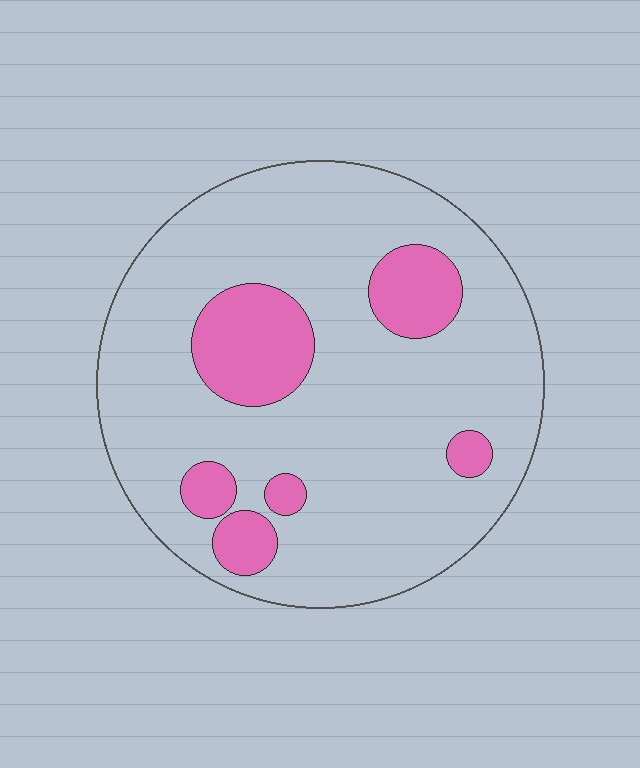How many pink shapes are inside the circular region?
6.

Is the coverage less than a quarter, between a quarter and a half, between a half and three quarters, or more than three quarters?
Less than a quarter.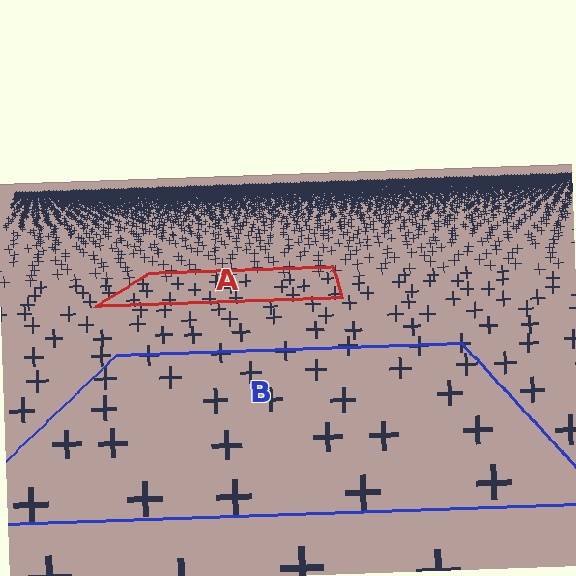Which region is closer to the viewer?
Region B is closer. The texture elements there are larger and more spread out.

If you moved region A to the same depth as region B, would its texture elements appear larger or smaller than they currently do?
They would appear larger. At a closer depth, the same texture elements are projected at a bigger on-screen size.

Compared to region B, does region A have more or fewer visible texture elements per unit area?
Region A has more texture elements per unit area — they are packed more densely because it is farther away.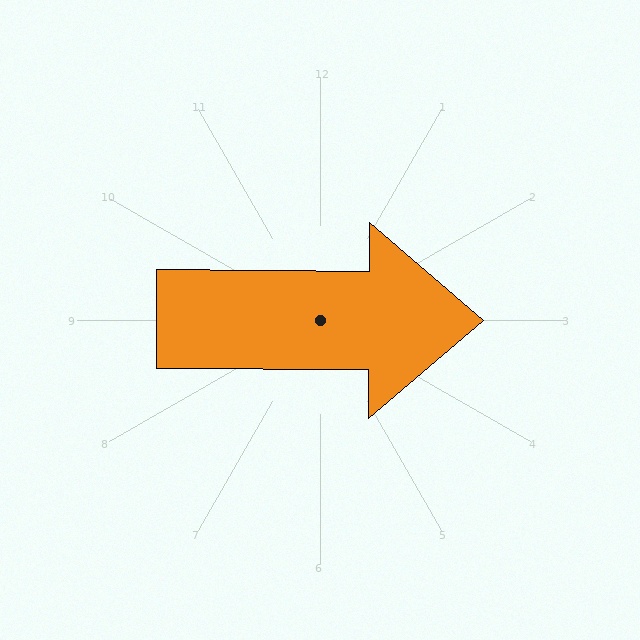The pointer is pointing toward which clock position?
Roughly 3 o'clock.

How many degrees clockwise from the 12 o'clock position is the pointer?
Approximately 90 degrees.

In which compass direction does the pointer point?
East.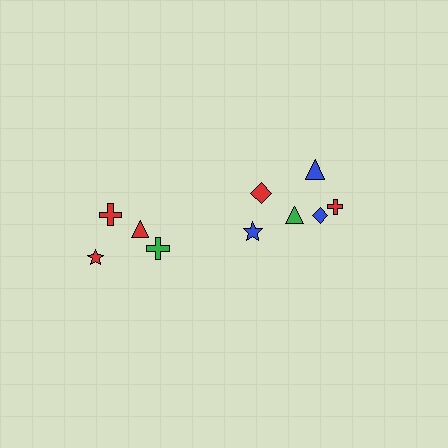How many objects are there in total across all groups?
There are 10 objects.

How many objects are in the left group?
There are 4 objects.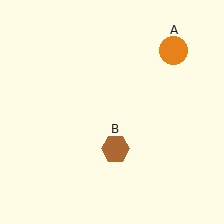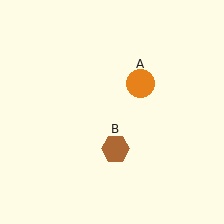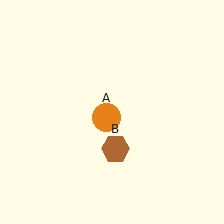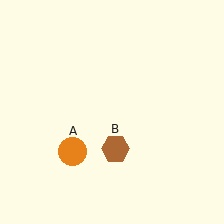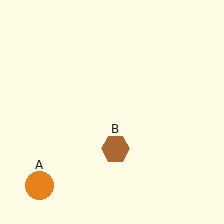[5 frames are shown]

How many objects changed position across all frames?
1 object changed position: orange circle (object A).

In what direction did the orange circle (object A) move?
The orange circle (object A) moved down and to the left.